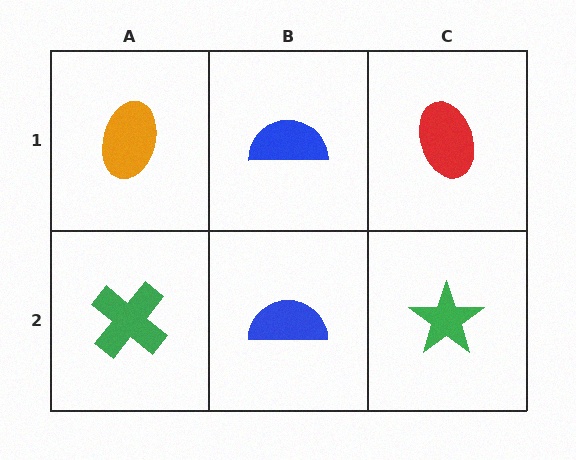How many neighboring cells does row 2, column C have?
2.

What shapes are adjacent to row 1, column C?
A green star (row 2, column C), a blue semicircle (row 1, column B).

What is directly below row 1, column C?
A green star.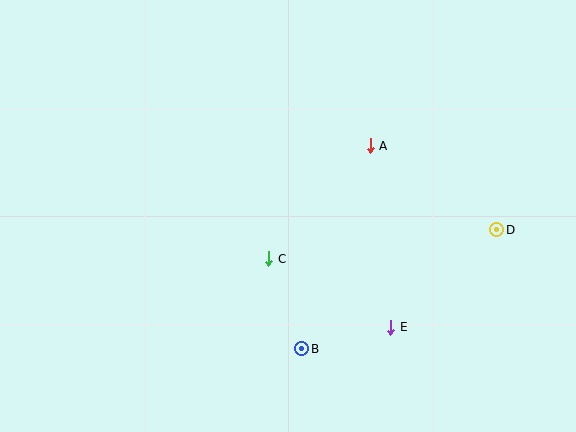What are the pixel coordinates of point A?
Point A is at (370, 146).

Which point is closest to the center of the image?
Point C at (269, 259) is closest to the center.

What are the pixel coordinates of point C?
Point C is at (269, 259).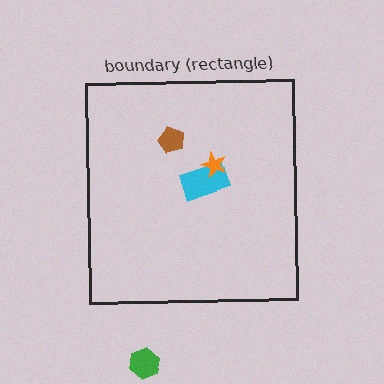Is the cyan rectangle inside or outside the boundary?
Inside.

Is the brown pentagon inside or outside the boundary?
Inside.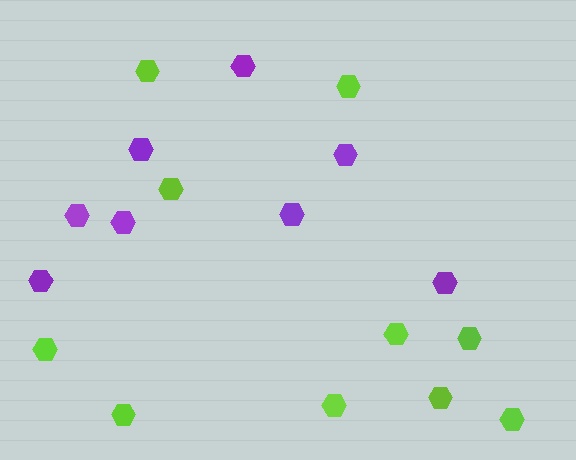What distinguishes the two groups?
There are 2 groups: one group of purple hexagons (8) and one group of lime hexagons (10).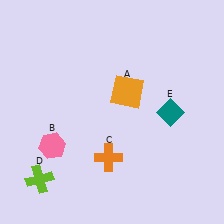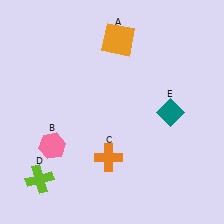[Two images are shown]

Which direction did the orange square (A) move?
The orange square (A) moved up.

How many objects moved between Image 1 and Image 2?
1 object moved between the two images.